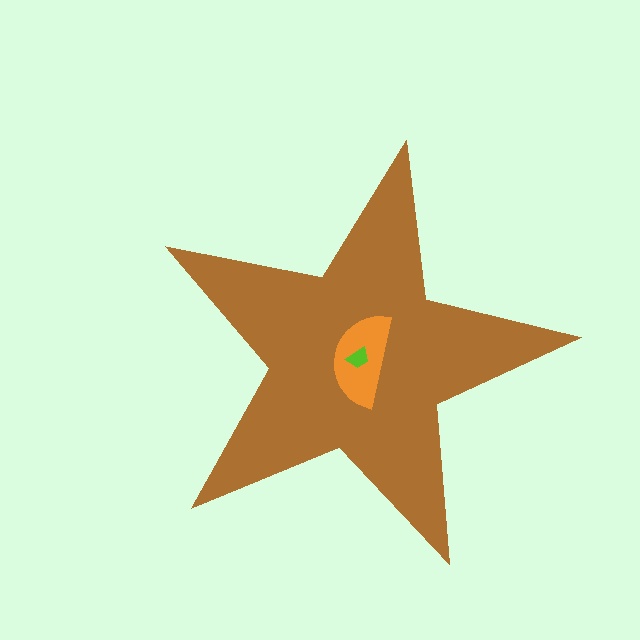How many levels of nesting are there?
3.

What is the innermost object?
The lime trapezoid.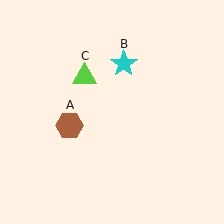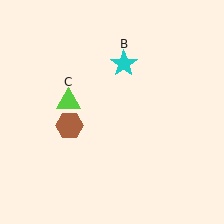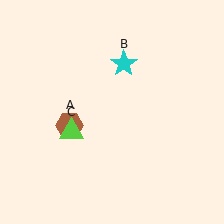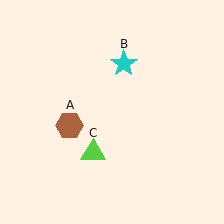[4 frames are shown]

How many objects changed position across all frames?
1 object changed position: lime triangle (object C).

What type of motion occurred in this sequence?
The lime triangle (object C) rotated counterclockwise around the center of the scene.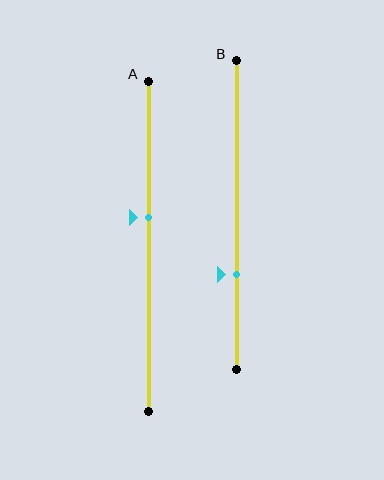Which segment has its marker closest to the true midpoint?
Segment A has its marker closest to the true midpoint.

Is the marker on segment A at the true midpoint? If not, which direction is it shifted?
No, the marker on segment A is shifted upward by about 9% of the segment length.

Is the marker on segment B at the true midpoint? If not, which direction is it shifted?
No, the marker on segment B is shifted downward by about 19% of the segment length.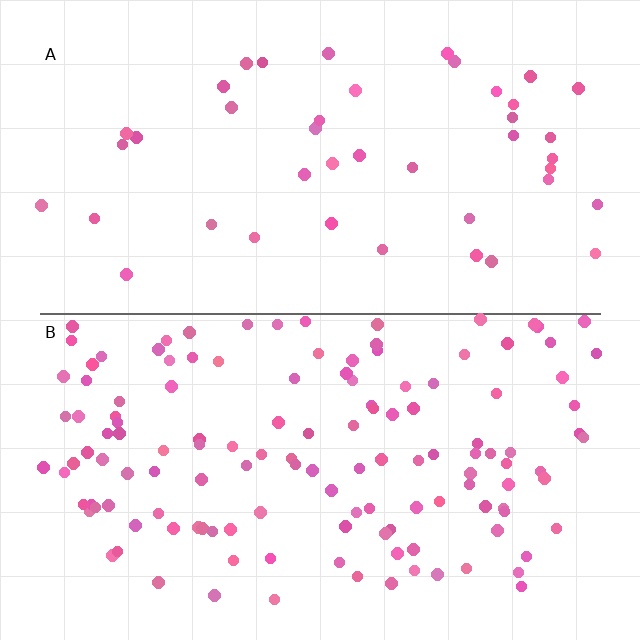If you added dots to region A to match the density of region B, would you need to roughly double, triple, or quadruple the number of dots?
Approximately triple.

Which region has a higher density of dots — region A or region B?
B (the bottom).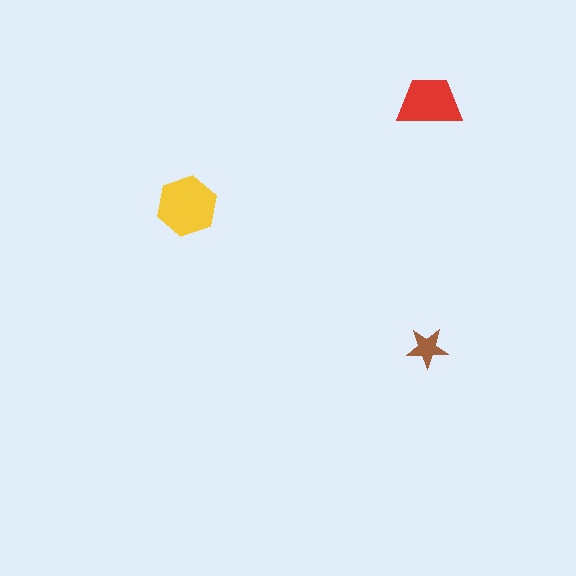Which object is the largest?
The yellow hexagon.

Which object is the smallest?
The brown star.